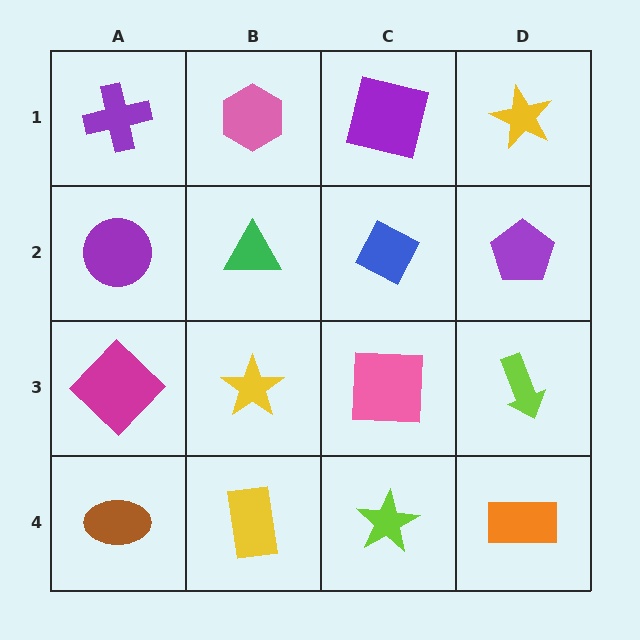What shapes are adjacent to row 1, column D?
A purple pentagon (row 2, column D), a purple square (row 1, column C).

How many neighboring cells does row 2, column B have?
4.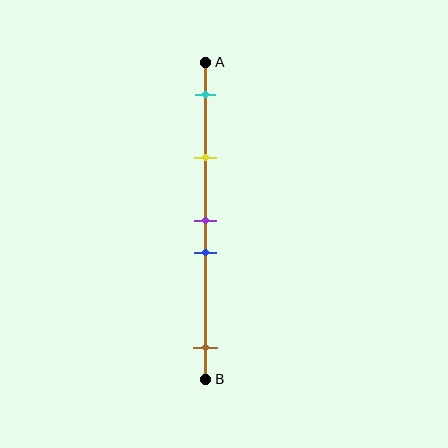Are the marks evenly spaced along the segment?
No, the marks are not evenly spaced.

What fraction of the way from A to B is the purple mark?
The purple mark is approximately 50% (0.5) of the way from A to B.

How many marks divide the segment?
There are 5 marks dividing the segment.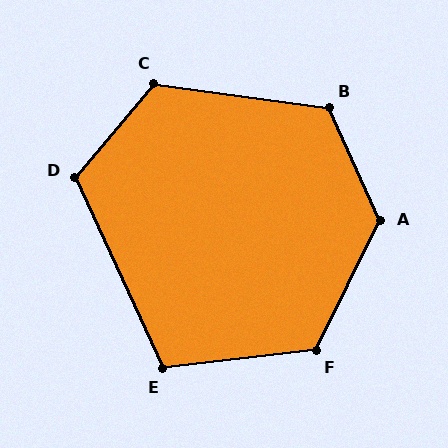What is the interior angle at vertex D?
Approximately 115 degrees (obtuse).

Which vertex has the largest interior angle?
A, at approximately 129 degrees.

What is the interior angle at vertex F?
Approximately 123 degrees (obtuse).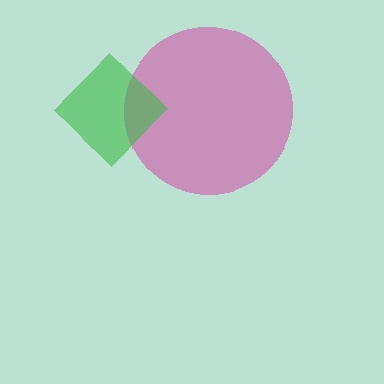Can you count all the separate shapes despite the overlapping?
Yes, there are 2 separate shapes.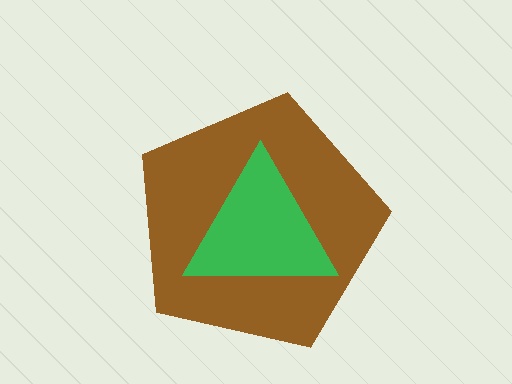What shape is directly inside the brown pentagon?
The green triangle.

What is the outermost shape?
The brown pentagon.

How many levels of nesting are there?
2.